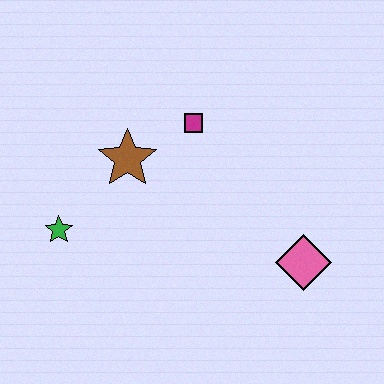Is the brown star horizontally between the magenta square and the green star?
Yes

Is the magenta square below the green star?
No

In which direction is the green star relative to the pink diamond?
The green star is to the left of the pink diamond.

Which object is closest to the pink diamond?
The magenta square is closest to the pink diamond.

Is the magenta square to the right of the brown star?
Yes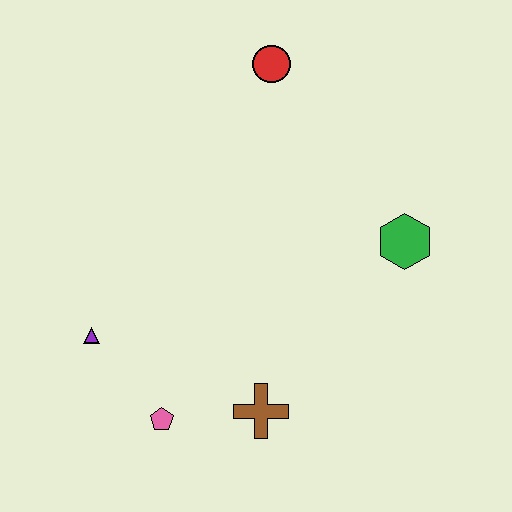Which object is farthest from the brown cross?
The red circle is farthest from the brown cross.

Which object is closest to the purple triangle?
The pink pentagon is closest to the purple triangle.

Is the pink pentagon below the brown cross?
Yes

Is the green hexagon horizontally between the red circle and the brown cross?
No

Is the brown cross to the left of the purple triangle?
No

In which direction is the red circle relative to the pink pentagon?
The red circle is above the pink pentagon.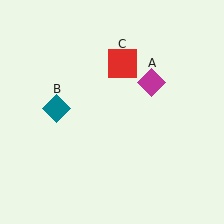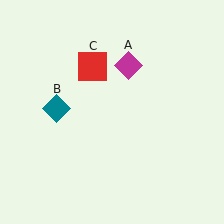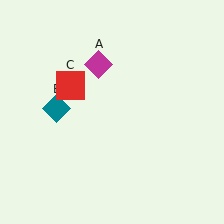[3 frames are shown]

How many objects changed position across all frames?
2 objects changed position: magenta diamond (object A), red square (object C).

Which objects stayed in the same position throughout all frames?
Teal diamond (object B) remained stationary.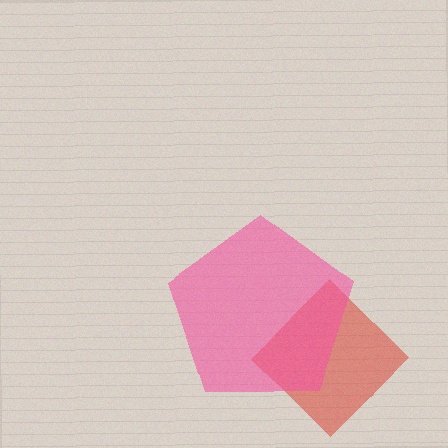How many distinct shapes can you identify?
There are 2 distinct shapes: a red diamond, a pink pentagon.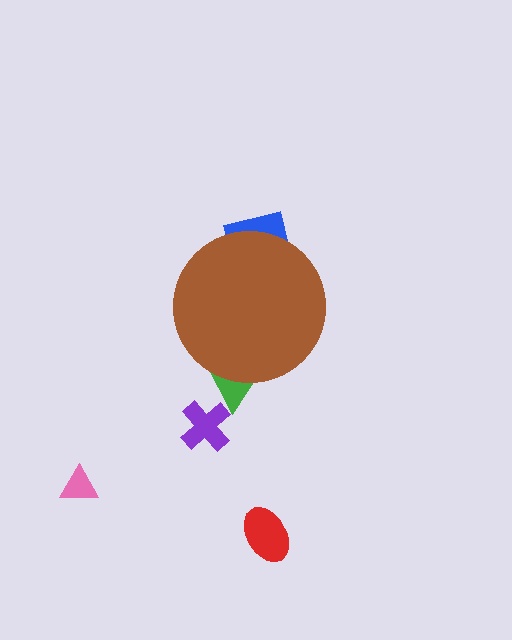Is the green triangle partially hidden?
Yes, the green triangle is partially hidden behind the brown circle.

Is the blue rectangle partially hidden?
Yes, the blue rectangle is partially hidden behind the brown circle.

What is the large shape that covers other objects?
A brown circle.